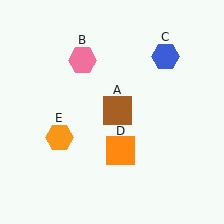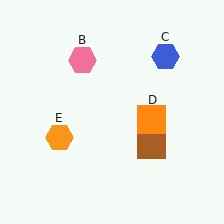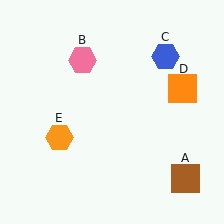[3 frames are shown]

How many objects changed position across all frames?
2 objects changed position: brown square (object A), orange square (object D).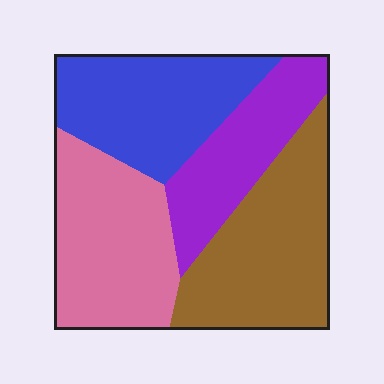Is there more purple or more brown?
Brown.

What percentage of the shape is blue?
Blue covers around 25% of the shape.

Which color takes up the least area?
Purple, at roughly 20%.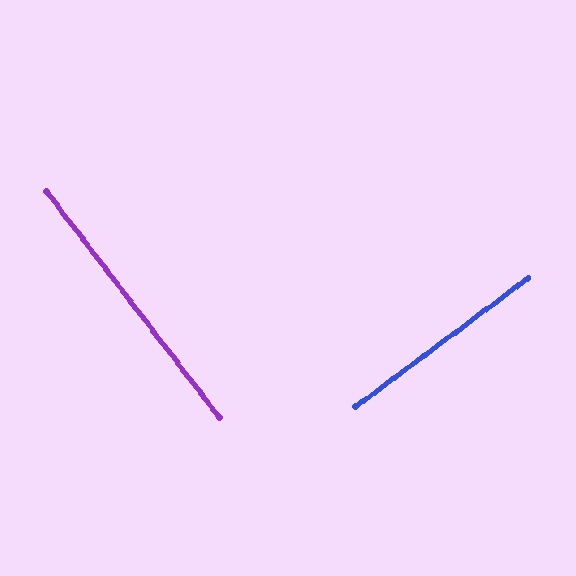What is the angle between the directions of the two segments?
Approximately 89 degrees.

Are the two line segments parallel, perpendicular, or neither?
Perpendicular — they meet at approximately 89°.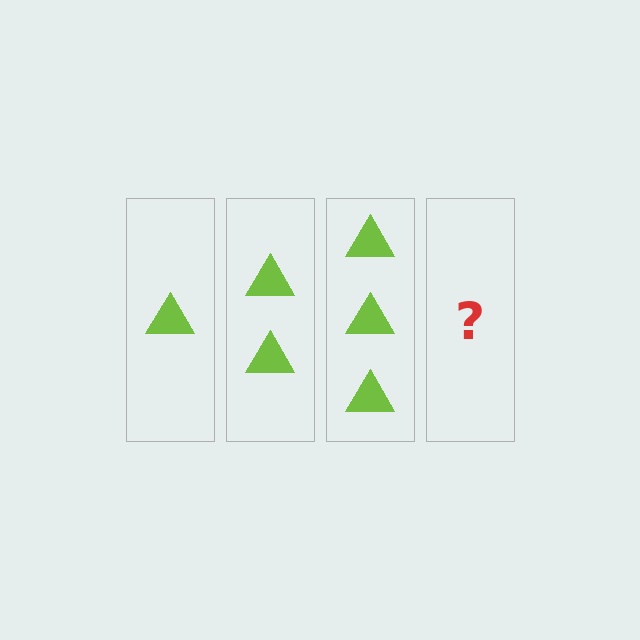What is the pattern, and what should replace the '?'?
The pattern is that each step adds one more triangle. The '?' should be 4 triangles.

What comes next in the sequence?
The next element should be 4 triangles.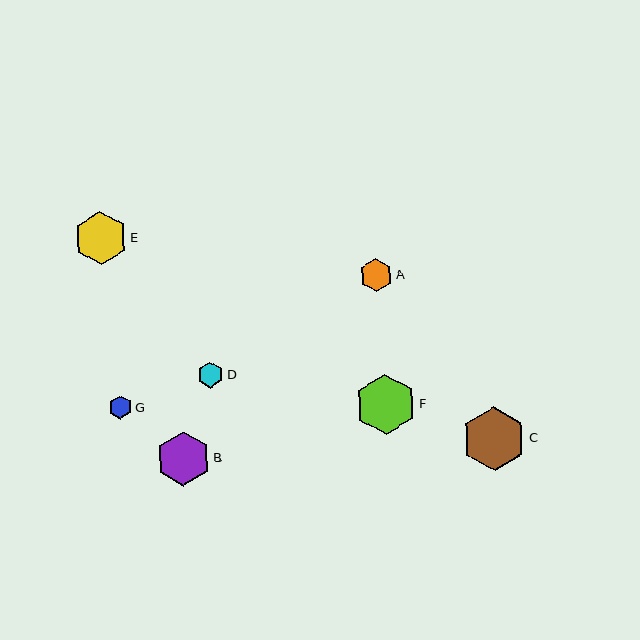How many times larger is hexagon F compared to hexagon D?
Hexagon F is approximately 2.3 times the size of hexagon D.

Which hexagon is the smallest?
Hexagon G is the smallest with a size of approximately 24 pixels.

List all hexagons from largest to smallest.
From largest to smallest: C, F, B, E, A, D, G.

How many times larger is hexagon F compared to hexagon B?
Hexagon F is approximately 1.1 times the size of hexagon B.